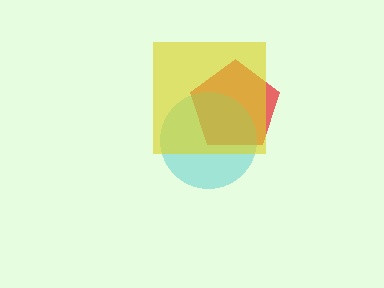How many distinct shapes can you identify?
There are 3 distinct shapes: a red pentagon, a cyan circle, a yellow square.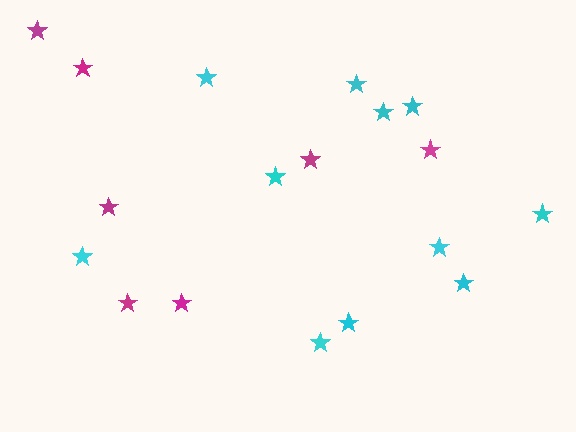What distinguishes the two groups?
There are 2 groups: one group of magenta stars (7) and one group of cyan stars (11).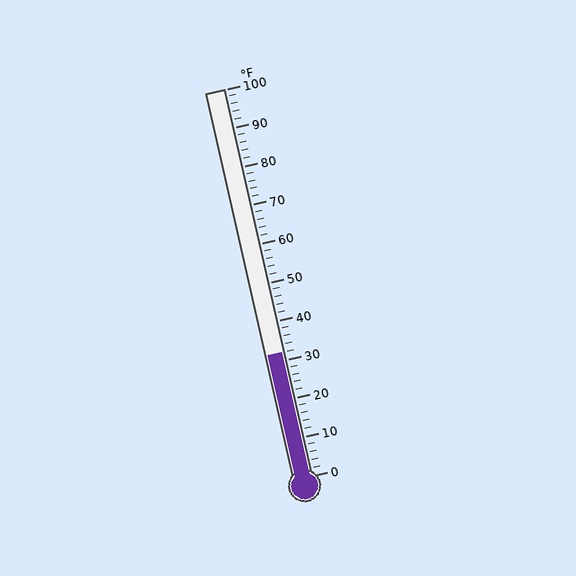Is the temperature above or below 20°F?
The temperature is above 20°F.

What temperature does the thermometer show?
The thermometer shows approximately 32°F.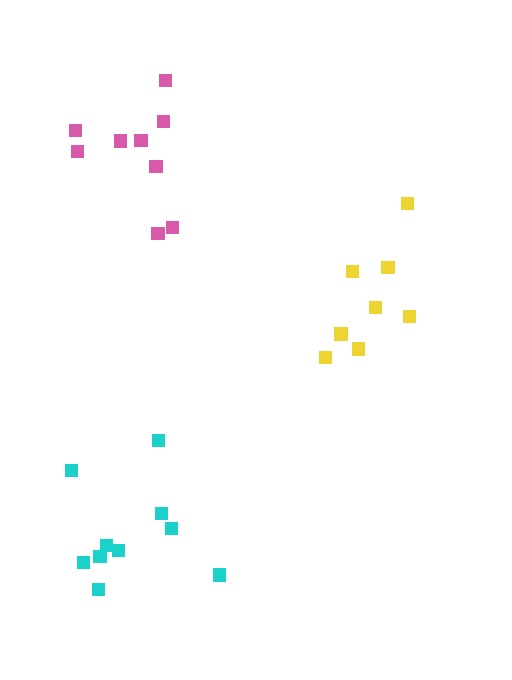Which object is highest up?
The pink cluster is topmost.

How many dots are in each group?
Group 1: 8 dots, Group 2: 10 dots, Group 3: 9 dots (27 total).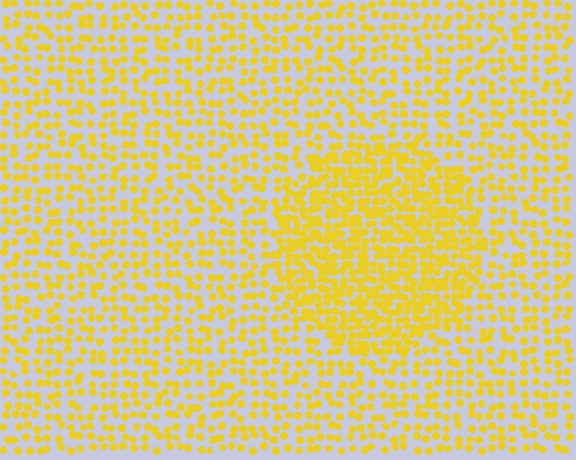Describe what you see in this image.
The image contains small yellow elements arranged at two different densities. A circle-shaped region is visible where the elements are more densely packed than the surrounding area.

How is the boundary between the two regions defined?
The boundary is defined by a change in element density (approximately 1.9x ratio). All elements are the same color, size, and shape.